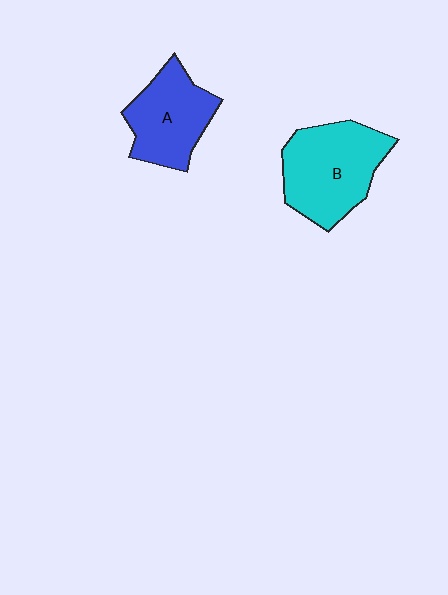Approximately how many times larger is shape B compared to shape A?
Approximately 1.3 times.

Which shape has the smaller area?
Shape A (blue).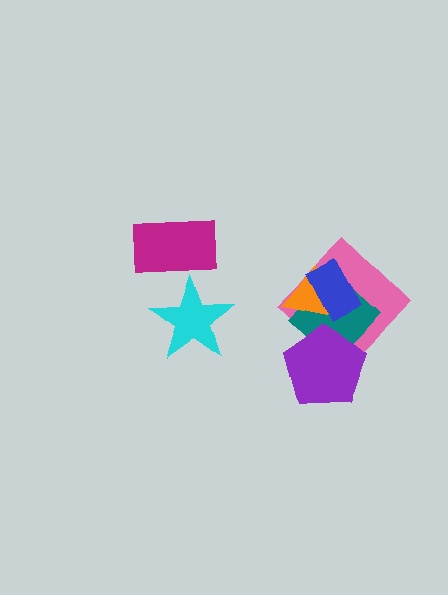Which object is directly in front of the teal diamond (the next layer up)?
The orange triangle is directly in front of the teal diamond.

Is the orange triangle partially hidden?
Yes, it is partially covered by another shape.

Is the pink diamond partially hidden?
Yes, it is partially covered by another shape.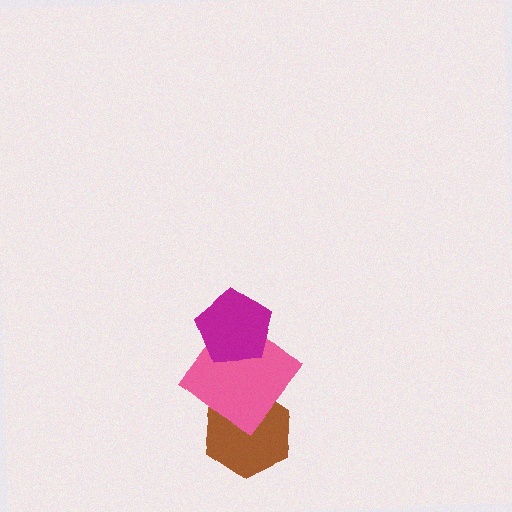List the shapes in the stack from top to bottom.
From top to bottom: the magenta pentagon, the pink diamond, the brown hexagon.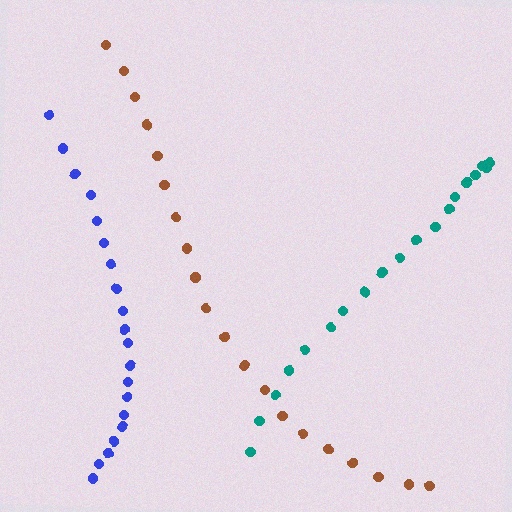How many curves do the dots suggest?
There are 3 distinct paths.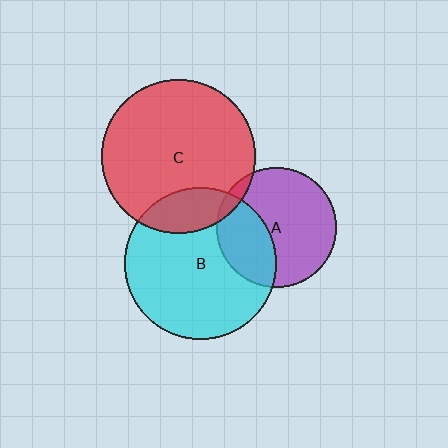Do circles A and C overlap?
Yes.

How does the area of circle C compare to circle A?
Approximately 1.6 times.